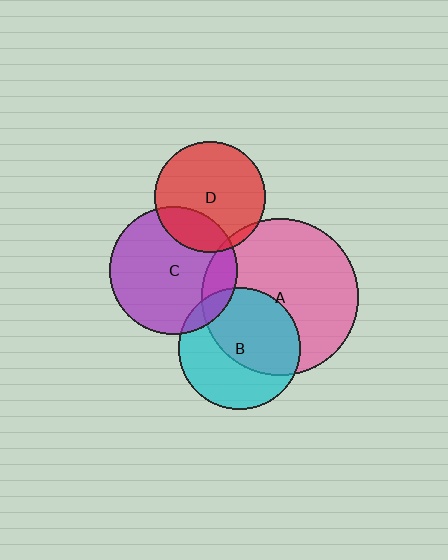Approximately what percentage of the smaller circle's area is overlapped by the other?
Approximately 55%.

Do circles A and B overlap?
Yes.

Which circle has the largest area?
Circle A (pink).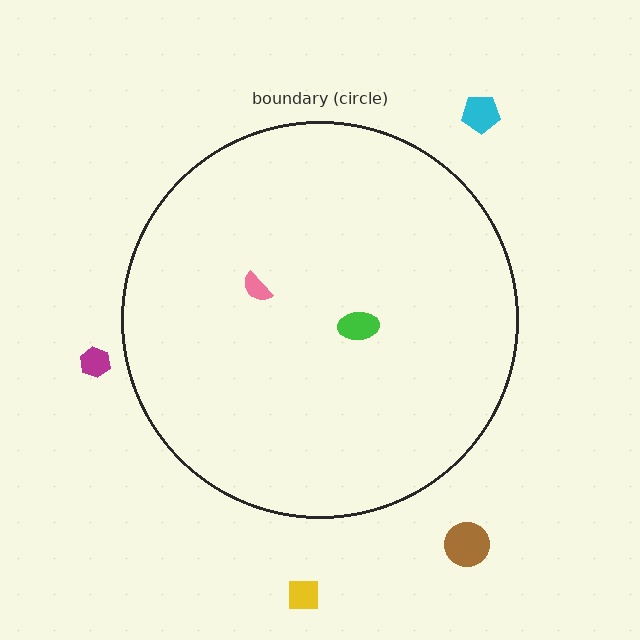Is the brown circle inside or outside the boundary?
Outside.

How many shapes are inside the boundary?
2 inside, 4 outside.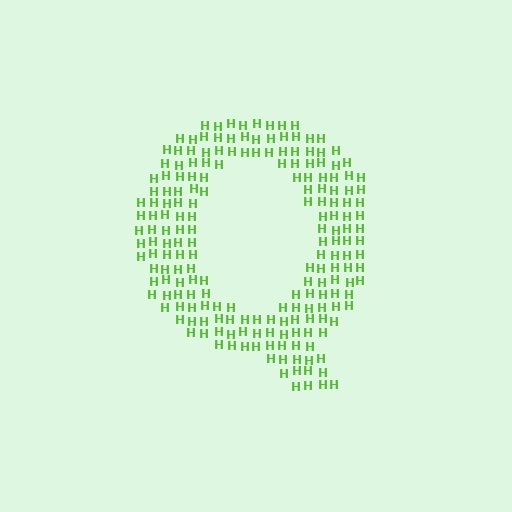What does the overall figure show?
The overall figure shows the letter Q.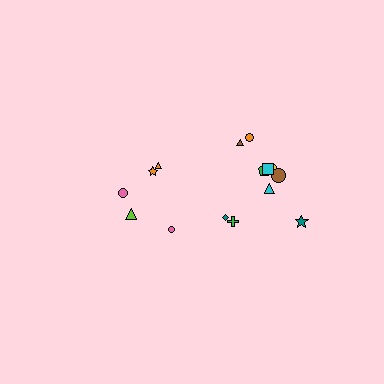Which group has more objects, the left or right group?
The right group.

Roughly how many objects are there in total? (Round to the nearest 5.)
Roughly 15 objects in total.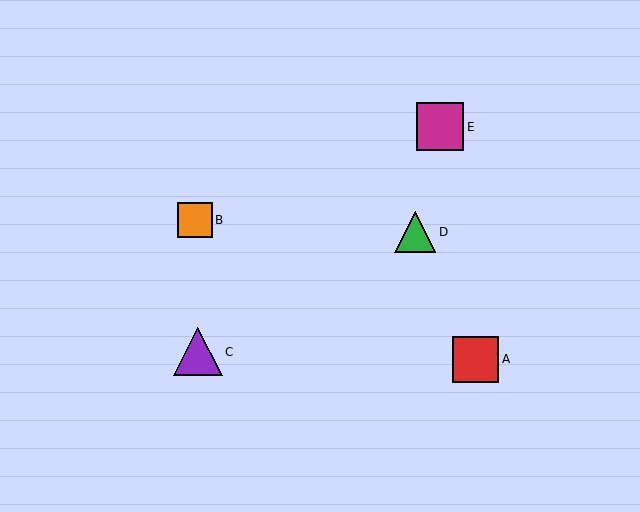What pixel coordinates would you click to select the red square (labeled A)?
Click at (476, 359) to select the red square A.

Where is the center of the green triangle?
The center of the green triangle is at (415, 232).